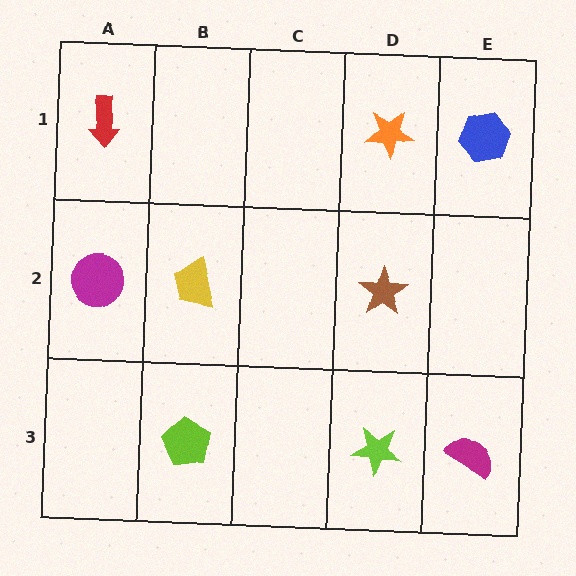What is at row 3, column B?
A lime pentagon.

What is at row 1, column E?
A blue hexagon.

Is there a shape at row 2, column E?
No, that cell is empty.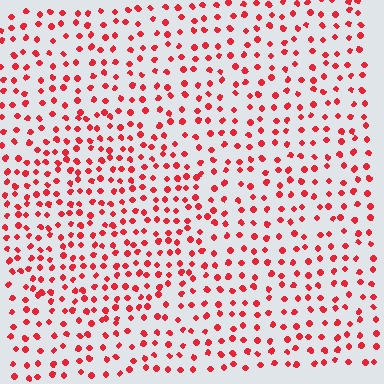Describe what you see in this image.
The image contains small red elements arranged at two different densities. A circle-shaped region is visible where the elements are more densely packed than the surrounding area.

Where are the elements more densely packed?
The elements are more densely packed inside the circle boundary.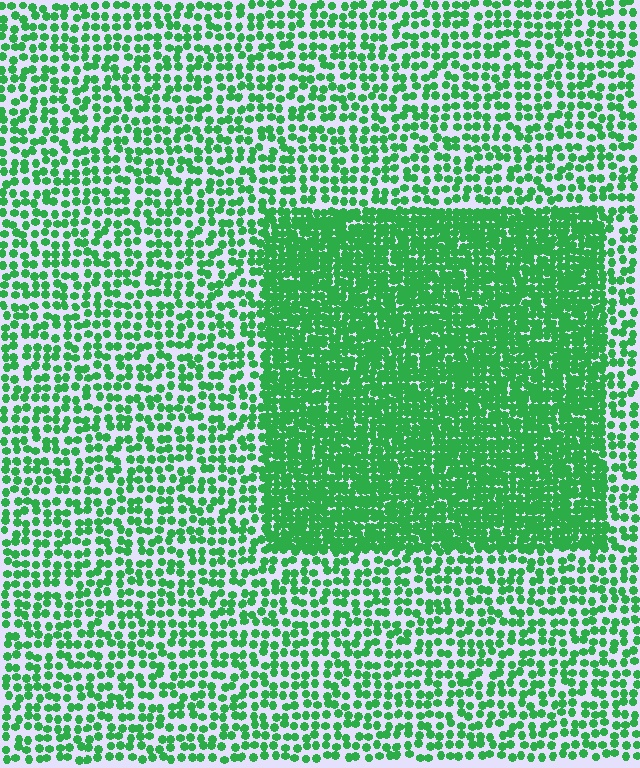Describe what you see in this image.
The image contains small green elements arranged at two different densities. A rectangle-shaped region is visible where the elements are more densely packed than the surrounding area.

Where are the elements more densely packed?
The elements are more densely packed inside the rectangle boundary.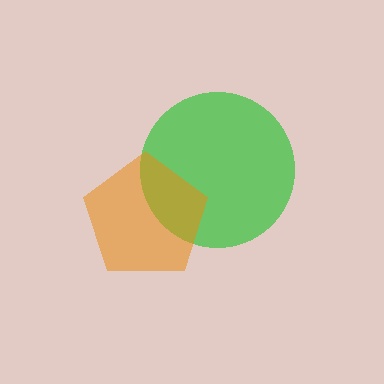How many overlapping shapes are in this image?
There are 2 overlapping shapes in the image.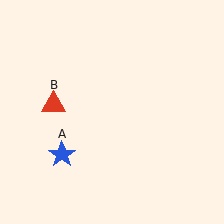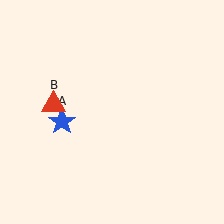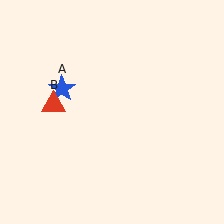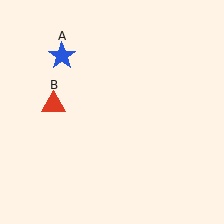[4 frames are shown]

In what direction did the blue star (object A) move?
The blue star (object A) moved up.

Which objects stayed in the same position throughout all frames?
Red triangle (object B) remained stationary.